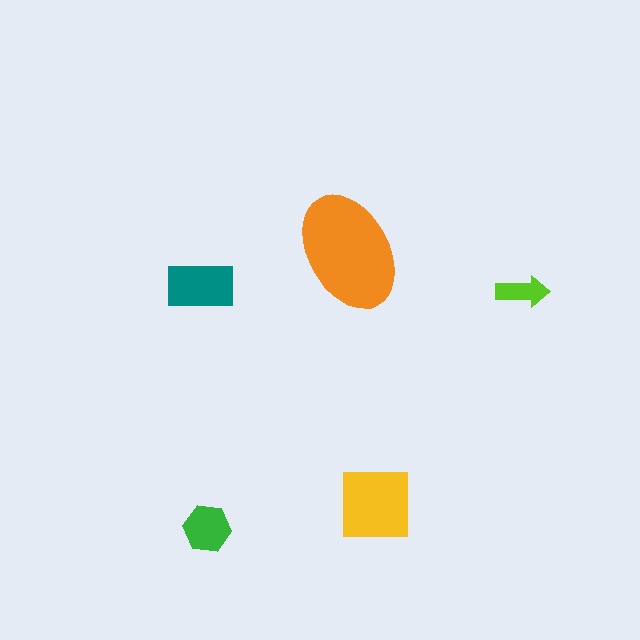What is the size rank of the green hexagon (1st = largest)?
4th.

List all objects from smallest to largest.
The lime arrow, the green hexagon, the teal rectangle, the yellow square, the orange ellipse.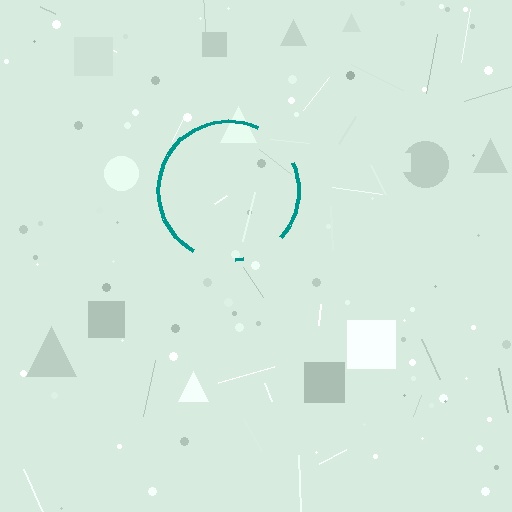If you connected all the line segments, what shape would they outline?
They would outline a circle.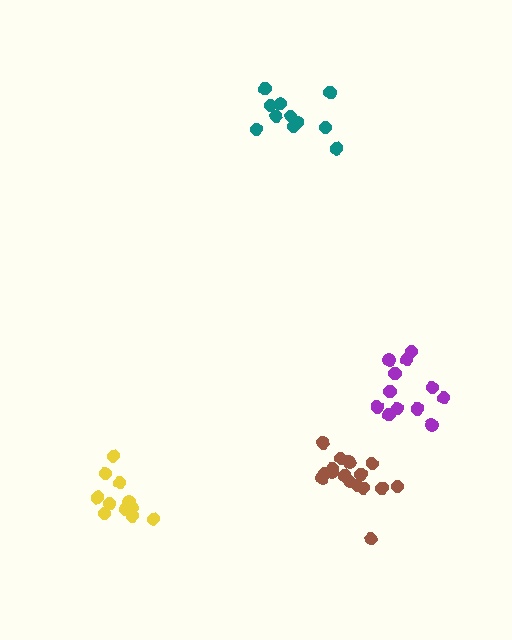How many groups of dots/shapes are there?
There are 4 groups.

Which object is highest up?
The teal cluster is topmost.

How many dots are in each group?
Group 1: 16 dots, Group 2: 11 dots, Group 3: 12 dots, Group 4: 11 dots (50 total).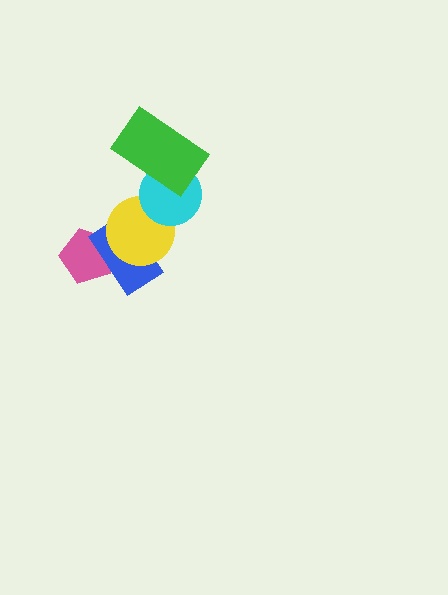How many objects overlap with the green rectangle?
1 object overlaps with the green rectangle.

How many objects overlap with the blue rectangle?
2 objects overlap with the blue rectangle.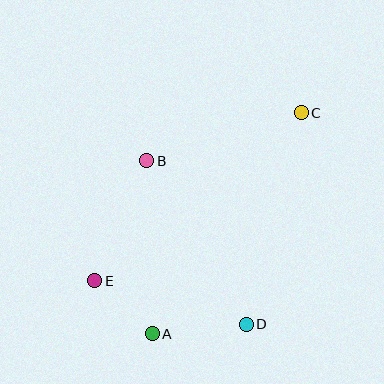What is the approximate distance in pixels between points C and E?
The distance between C and E is approximately 266 pixels.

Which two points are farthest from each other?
Points A and C are farthest from each other.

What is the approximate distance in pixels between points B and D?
The distance between B and D is approximately 192 pixels.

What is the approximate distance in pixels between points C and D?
The distance between C and D is approximately 218 pixels.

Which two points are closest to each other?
Points A and E are closest to each other.